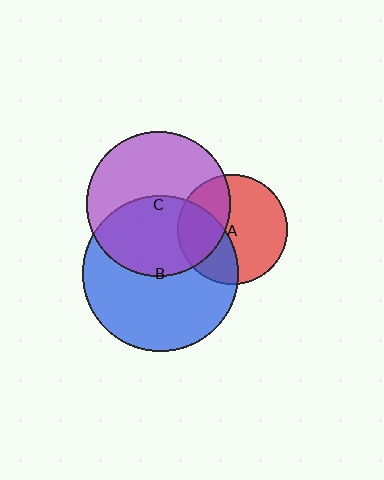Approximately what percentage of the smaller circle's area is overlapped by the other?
Approximately 35%.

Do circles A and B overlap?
Yes.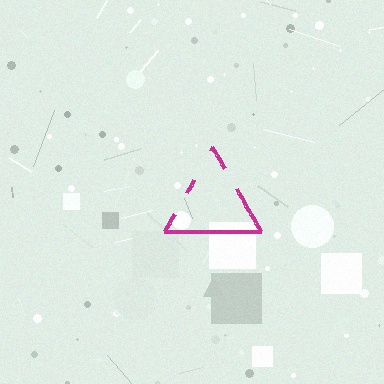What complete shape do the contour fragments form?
The contour fragments form a triangle.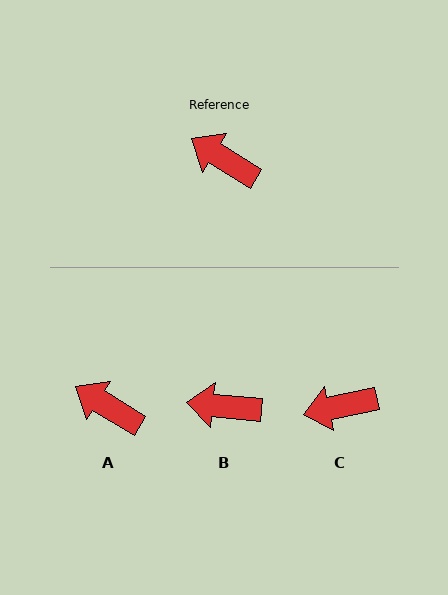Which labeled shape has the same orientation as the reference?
A.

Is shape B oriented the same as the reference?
No, it is off by about 26 degrees.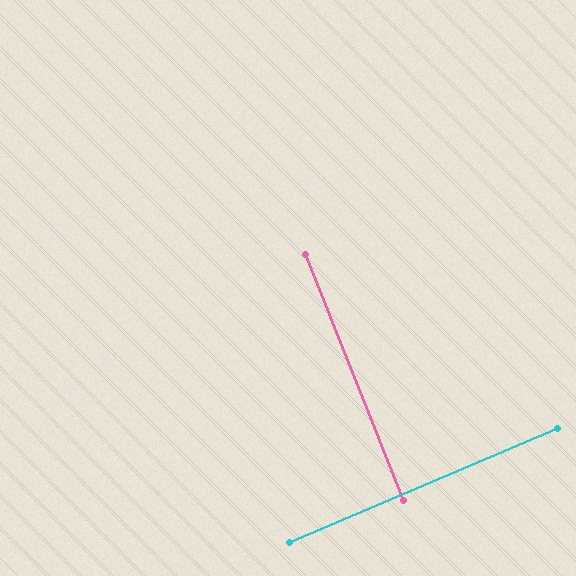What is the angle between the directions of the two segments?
Approximately 89 degrees.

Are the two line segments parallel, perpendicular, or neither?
Perpendicular — they meet at approximately 89°.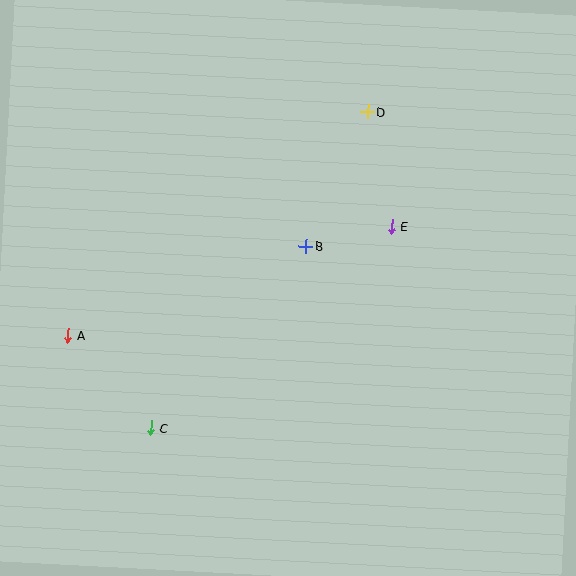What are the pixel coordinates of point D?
Point D is at (368, 112).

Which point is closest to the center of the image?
Point B at (306, 246) is closest to the center.